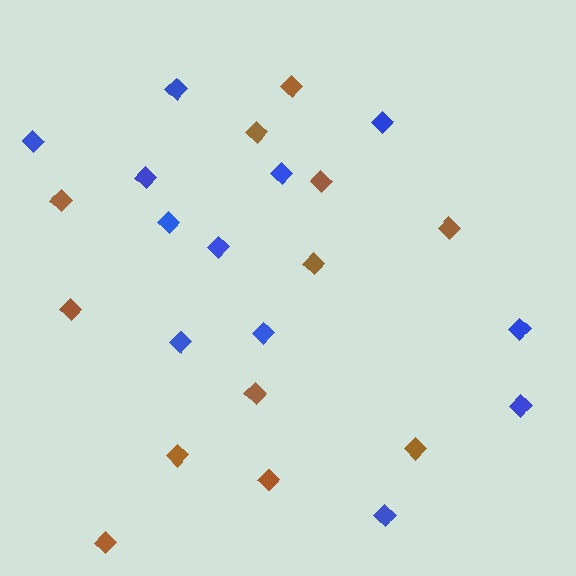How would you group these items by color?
There are 2 groups: one group of blue diamonds (12) and one group of brown diamonds (12).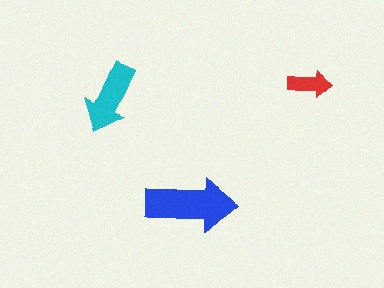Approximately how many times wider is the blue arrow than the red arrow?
About 2 times wider.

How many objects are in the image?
There are 3 objects in the image.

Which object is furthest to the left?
The cyan arrow is leftmost.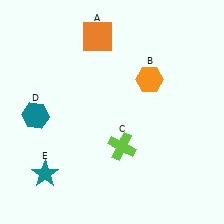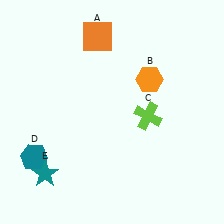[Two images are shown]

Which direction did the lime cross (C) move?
The lime cross (C) moved up.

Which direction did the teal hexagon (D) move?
The teal hexagon (D) moved down.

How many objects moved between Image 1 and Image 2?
2 objects moved between the two images.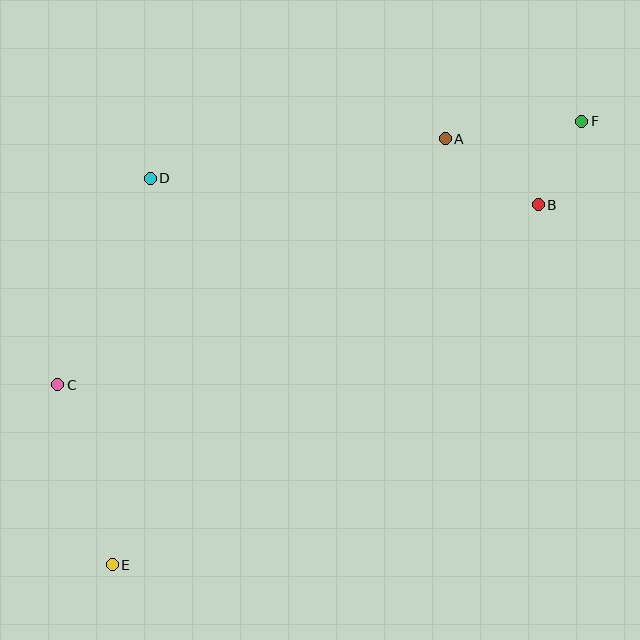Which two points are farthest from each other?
Points E and F are farthest from each other.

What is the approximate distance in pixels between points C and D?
The distance between C and D is approximately 226 pixels.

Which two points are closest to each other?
Points B and F are closest to each other.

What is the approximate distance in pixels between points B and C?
The distance between B and C is approximately 513 pixels.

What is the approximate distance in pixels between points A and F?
The distance between A and F is approximately 137 pixels.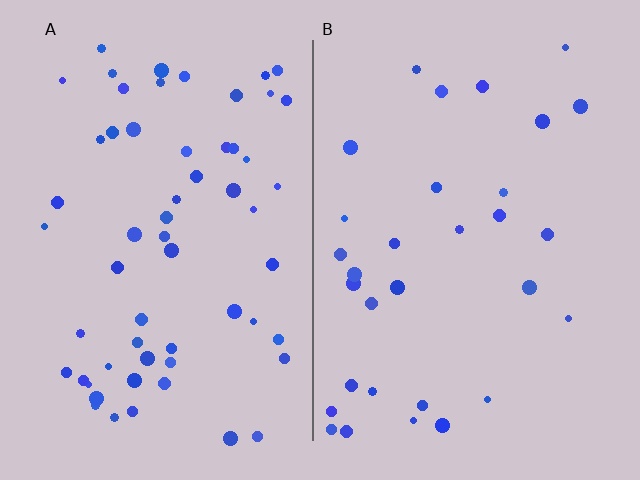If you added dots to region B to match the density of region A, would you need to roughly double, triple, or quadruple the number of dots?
Approximately double.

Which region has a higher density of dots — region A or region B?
A (the left).